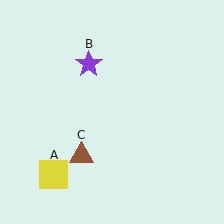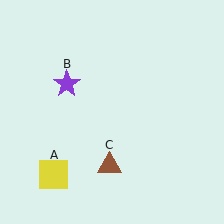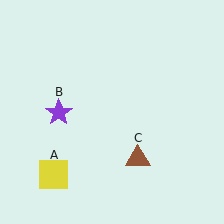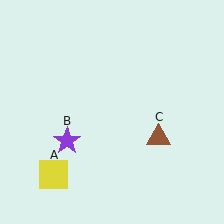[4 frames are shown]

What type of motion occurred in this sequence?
The purple star (object B), brown triangle (object C) rotated counterclockwise around the center of the scene.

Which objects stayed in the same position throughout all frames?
Yellow square (object A) remained stationary.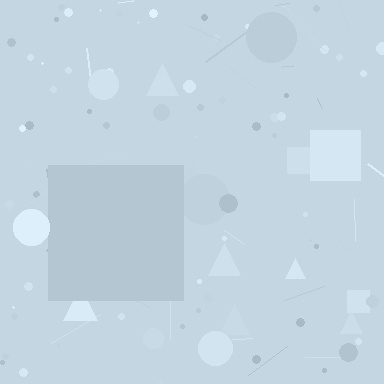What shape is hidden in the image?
A square is hidden in the image.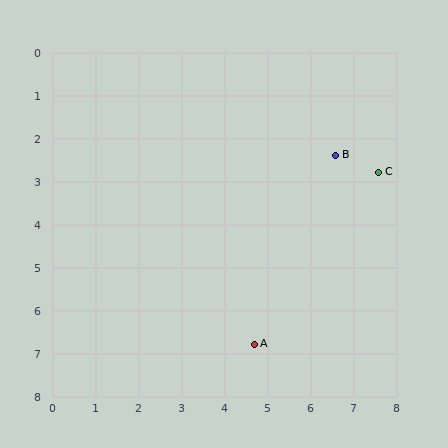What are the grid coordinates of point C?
Point C is at approximately (7.6, 2.8).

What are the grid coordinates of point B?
Point B is at approximately (6.6, 2.4).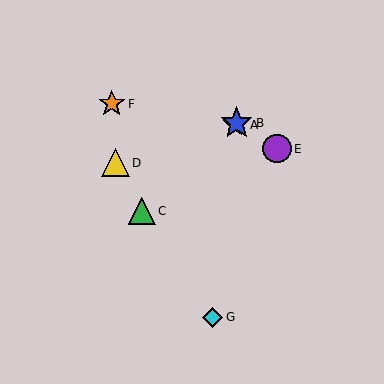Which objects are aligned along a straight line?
Objects A, B, C are aligned along a straight line.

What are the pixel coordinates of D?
Object D is at (115, 163).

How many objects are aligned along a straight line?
3 objects (A, B, C) are aligned along a straight line.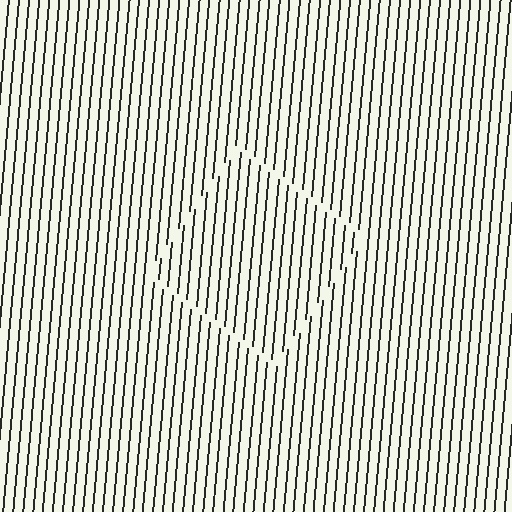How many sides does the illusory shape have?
4 sides — the line-ends trace a square.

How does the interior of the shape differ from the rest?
The interior of the shape contains the same grating, shifted by half a period — the contour is defined by the phase discontinuity where line-ends from the inner and outer gratings abut.